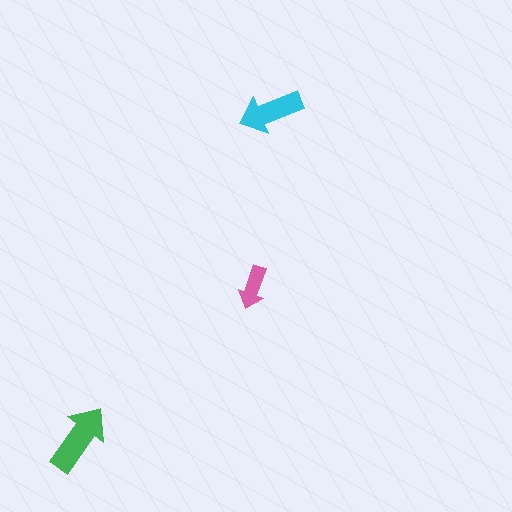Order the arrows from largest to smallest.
the green one, the cyan one, the pink one.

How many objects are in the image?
There are 3 objects in the image.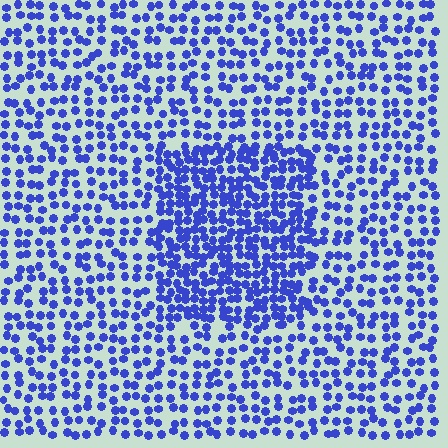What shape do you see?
I see a rectangle.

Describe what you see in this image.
The image contains small blue elements arranged at two different densities. A rectangle-shaped region is visible where the elements are more densely packed than the surrounding area.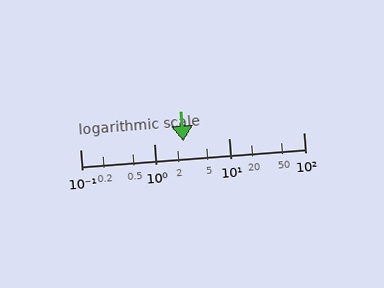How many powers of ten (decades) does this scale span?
The scale spans 3 decades, from 0.1 to 100.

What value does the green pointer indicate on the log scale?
The pointer indicates approximately 2.4.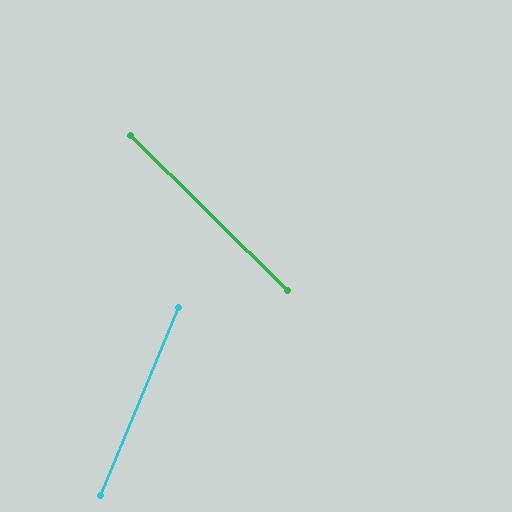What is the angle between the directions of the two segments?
Approximately 68 degrees.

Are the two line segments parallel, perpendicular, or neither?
Neither parallel nor perpendicular — they differ by about 68°.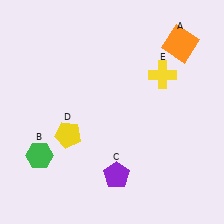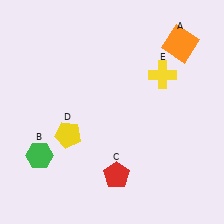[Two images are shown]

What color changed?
The pentagon (C) changed from purple in Image 1 to red in Image 2.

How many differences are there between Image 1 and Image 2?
There is 1 difference between the two images.